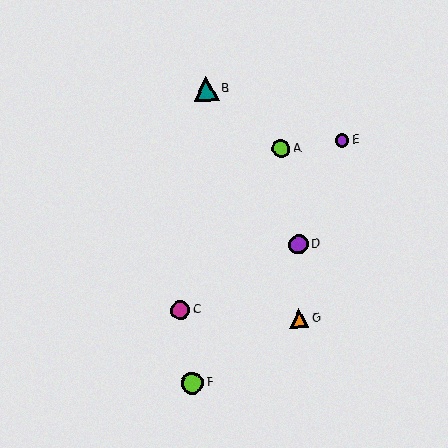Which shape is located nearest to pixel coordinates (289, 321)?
The orange triangle (labeled G) at (299, 319) is nearest to that location.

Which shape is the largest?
The teal triangle (labeled B) is the largest.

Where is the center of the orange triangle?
The center of the orange triangle is at (299, 319).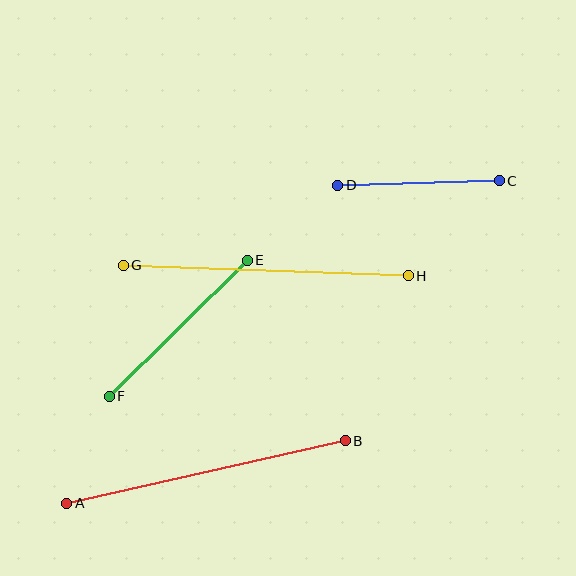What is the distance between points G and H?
The distance is approximately 285 pixels.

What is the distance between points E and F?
The distance is approximately 193 pixels.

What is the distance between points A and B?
The distance is approximately 286 pixels.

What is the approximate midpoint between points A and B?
The midpoint is at approximately (206, 472) pixels.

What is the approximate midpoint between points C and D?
The midpoint is at approximately (418, 183) pixels.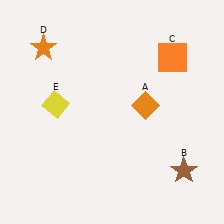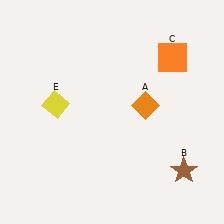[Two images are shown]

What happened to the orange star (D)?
The orange star (D) was removed in Image 2. It was in the top-left area of Image 1.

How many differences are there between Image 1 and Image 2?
There is 1 difference between the two images.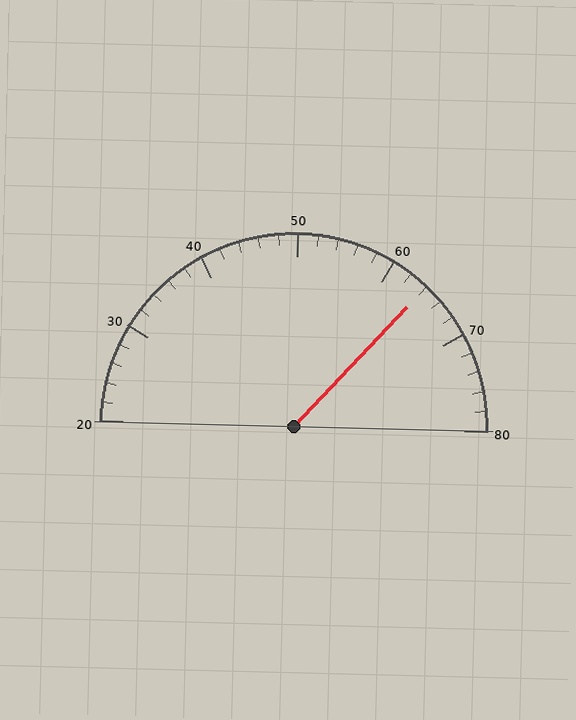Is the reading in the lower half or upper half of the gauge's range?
The reading is in the upper half of the range (20 to 80).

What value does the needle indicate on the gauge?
The needle indicates approximately 64.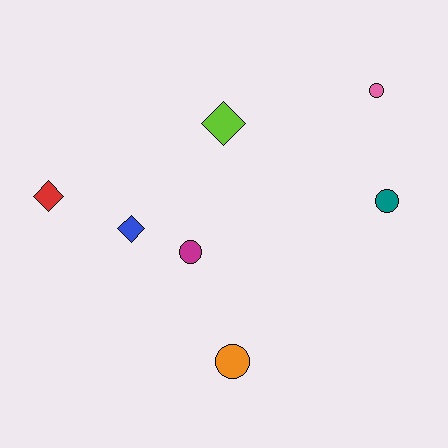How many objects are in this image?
There are 7 objects.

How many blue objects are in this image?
There is 1 blue object.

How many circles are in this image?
There are 4 circles.